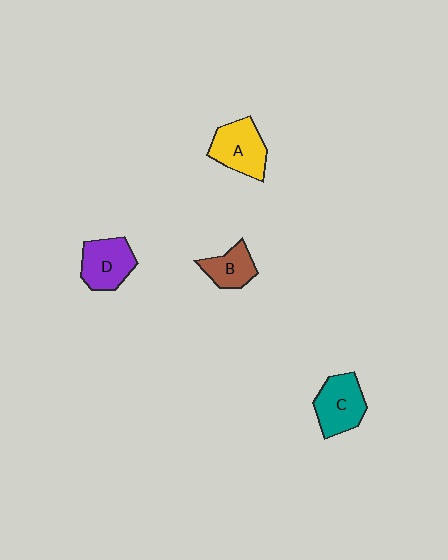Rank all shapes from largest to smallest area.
From largest to smallest: C (teal), A (yellow), D (purple), B (brown).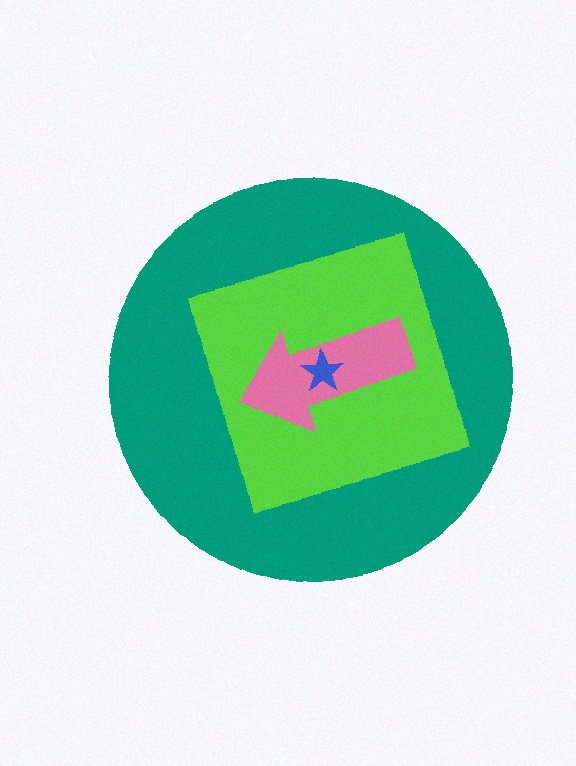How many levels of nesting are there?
4.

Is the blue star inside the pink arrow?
Yes.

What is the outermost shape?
The teal circle.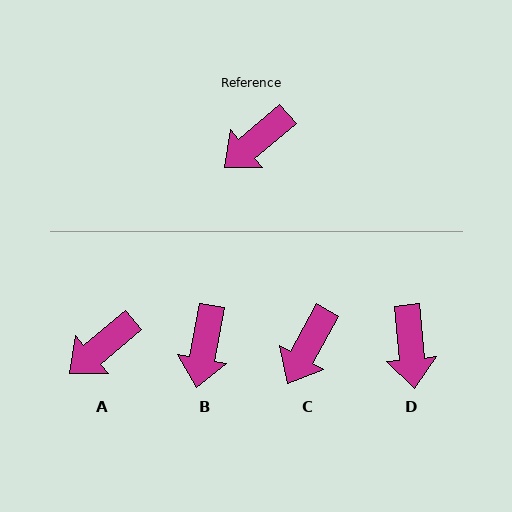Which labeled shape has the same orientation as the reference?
A.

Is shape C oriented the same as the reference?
No, it is off by about 21 degrees.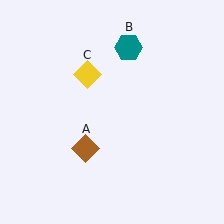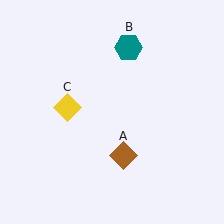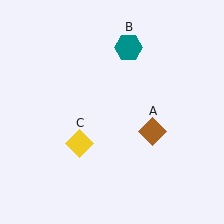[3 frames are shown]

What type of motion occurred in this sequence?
The brown diamond (object A), yellow diamond (object C) rotated counterclockwise around the center of the scene.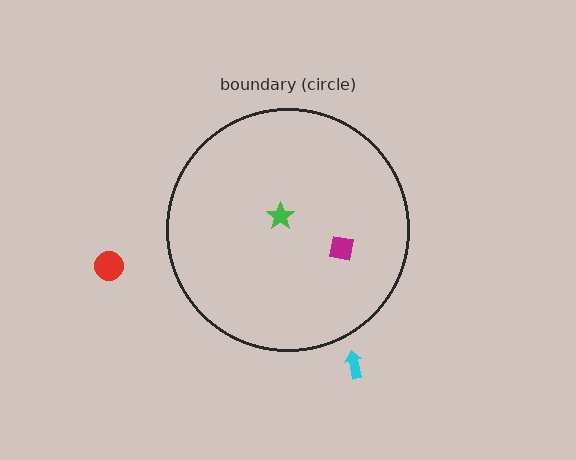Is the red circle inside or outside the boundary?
Outside.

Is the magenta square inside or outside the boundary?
Inside.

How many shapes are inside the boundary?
2 inside, 2 outside.